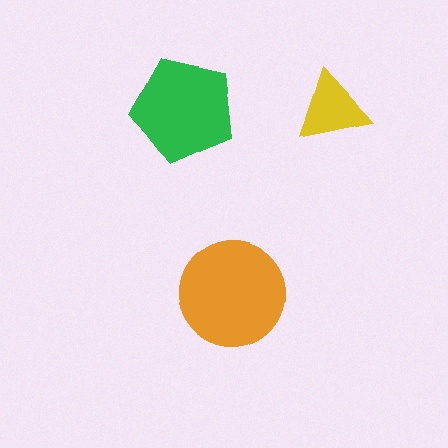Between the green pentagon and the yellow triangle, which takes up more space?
The green pentagon.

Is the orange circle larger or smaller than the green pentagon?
Larger.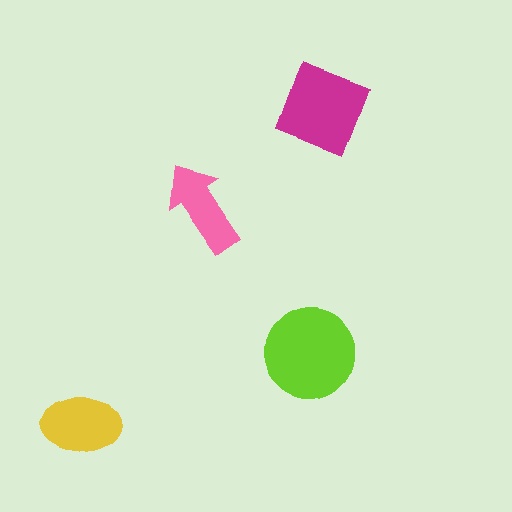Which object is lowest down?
The yellow ellipse is bottommost.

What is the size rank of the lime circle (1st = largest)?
1st.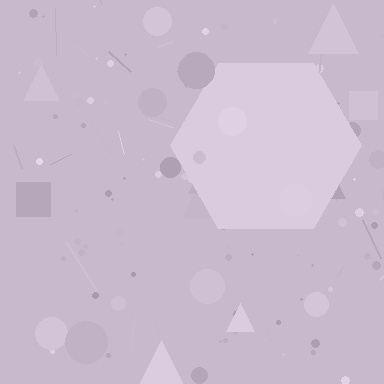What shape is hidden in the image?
A hexagon is hidden in the image.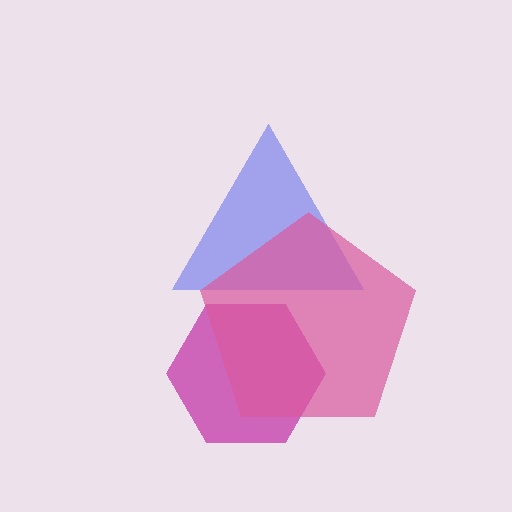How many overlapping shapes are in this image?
There are 3 overlapping shapes in the image.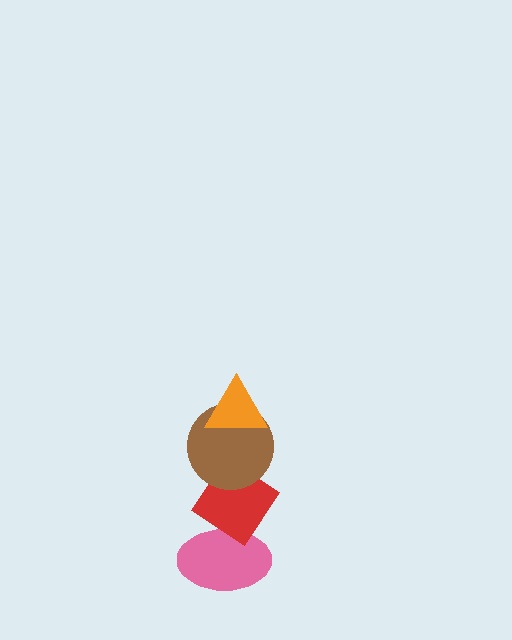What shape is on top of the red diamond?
The brown circle is on top of the red diamond.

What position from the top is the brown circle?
The brown circle is 2nd from the top.